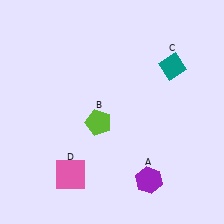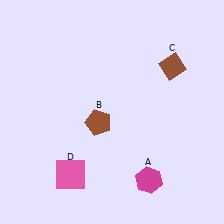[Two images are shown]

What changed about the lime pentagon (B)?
In Image 1, B is lime. In Image 2, it changed to brown.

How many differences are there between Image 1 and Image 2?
There are 3 differences between the two images.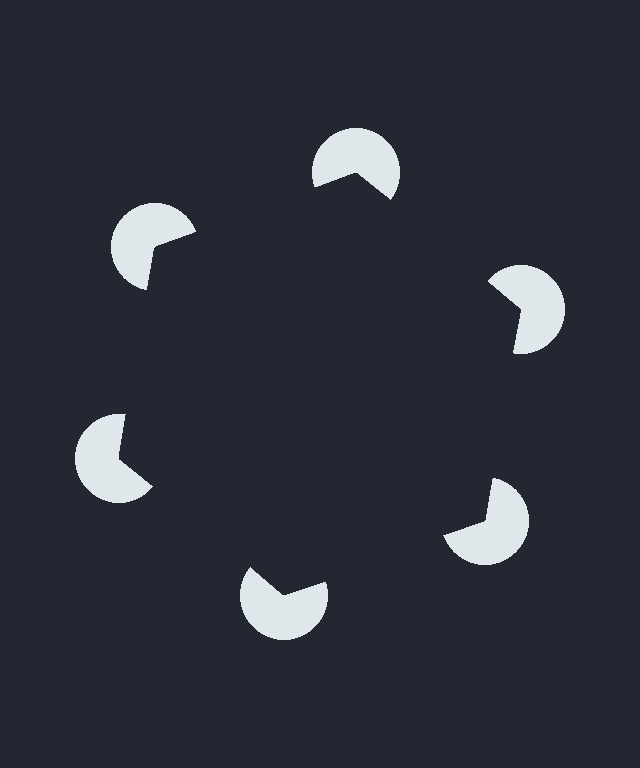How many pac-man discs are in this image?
There are 6 — one at each vertex of the illusory hexagon.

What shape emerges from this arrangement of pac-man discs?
An illusory hexagon — its edges are inferred from the aligned wedge cuts in the pac-man discs, not physically drawn.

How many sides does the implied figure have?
6 sides.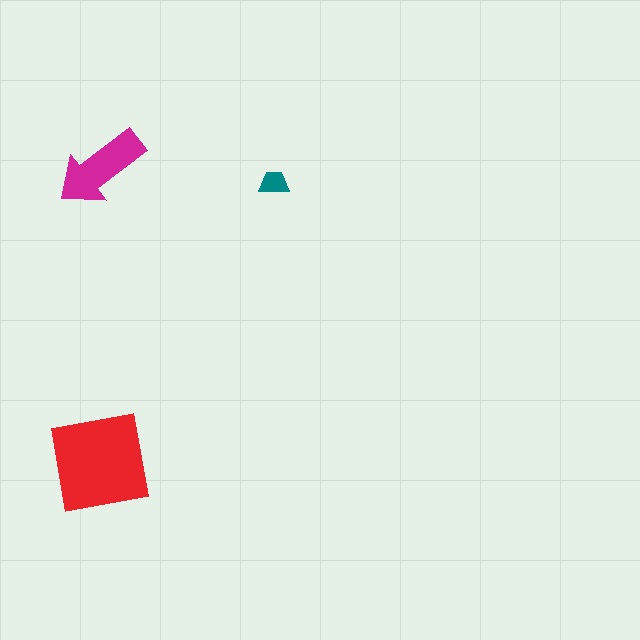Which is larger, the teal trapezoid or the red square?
The red square.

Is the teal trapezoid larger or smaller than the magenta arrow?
Smaller.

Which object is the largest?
The red square.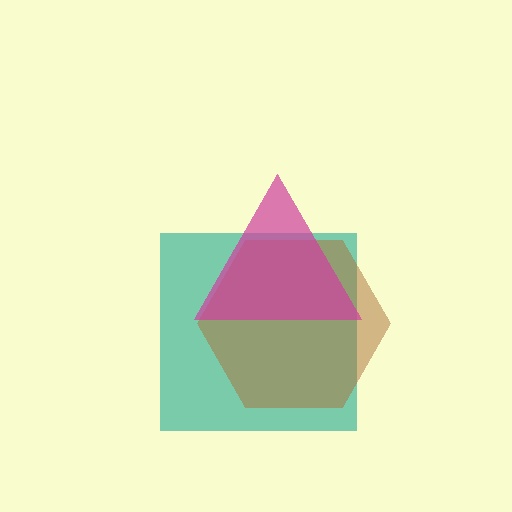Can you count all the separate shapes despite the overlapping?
Yes, there are 3 separate shapes.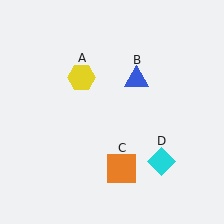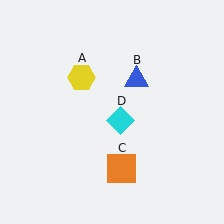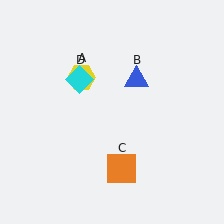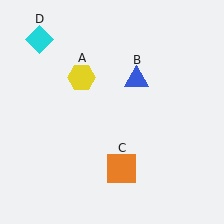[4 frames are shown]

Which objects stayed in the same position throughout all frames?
Yellow hexagon (object A) and blue triangle (object B) and orange square (object C) remained stationary.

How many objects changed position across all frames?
1 object changed position: cyan diamond (object D).